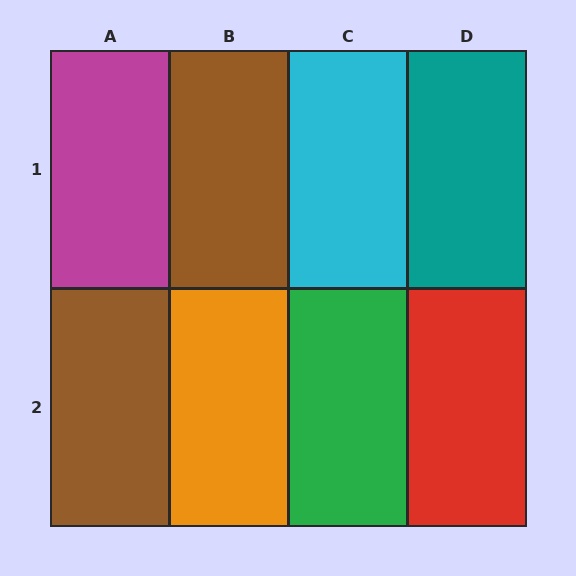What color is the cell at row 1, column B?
Brown.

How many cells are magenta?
1 cell is magenta.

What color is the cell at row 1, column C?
Cyan.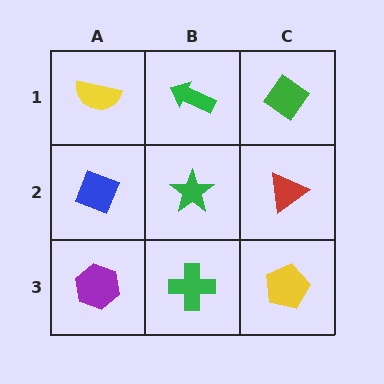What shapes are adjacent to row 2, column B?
A green arrow (row 1, column B), a green cross (row 3, column B), a blue diamond (row 2, column A), a red triangle (row 2, column C).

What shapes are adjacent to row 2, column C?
A green diamond (row 1, column C), a yellow pentagon (row 3, column C), a green star (row 2, column B).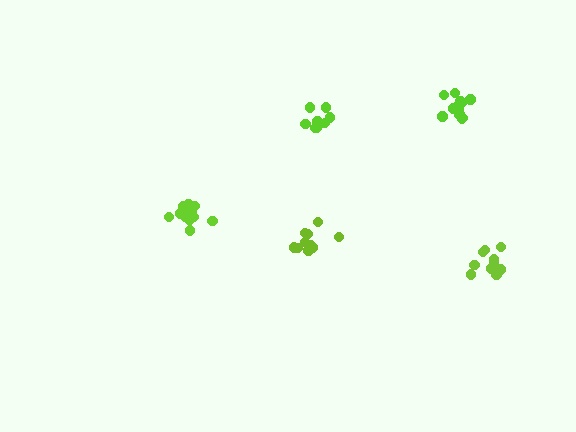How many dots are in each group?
Group 1: 11 dots, Group 2: 10 dots, Group 3: 10 dots, Group 4: 14 dots, Group 5: 14 dots (59 total).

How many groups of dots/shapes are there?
There are 5 groups.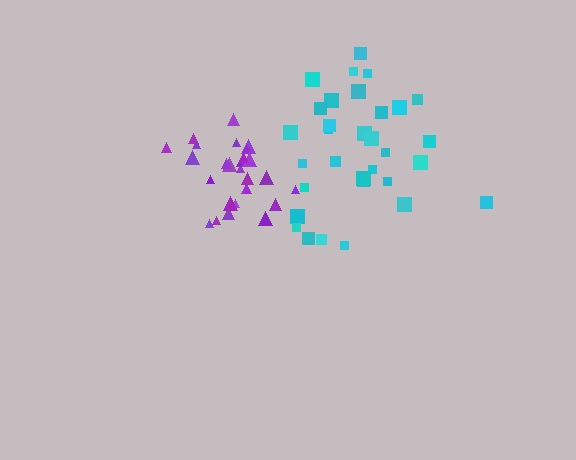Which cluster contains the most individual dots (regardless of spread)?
Cyan (32).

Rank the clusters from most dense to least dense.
purple, cyan.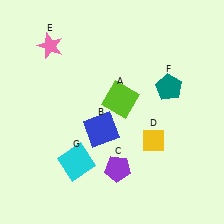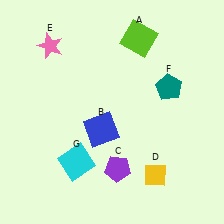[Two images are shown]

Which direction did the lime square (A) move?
The lime square (A) moved up.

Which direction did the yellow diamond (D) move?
The yellow diamond (D) moved down.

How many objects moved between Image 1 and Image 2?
2 objects moved between the two images.